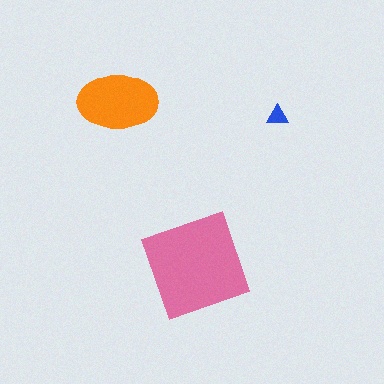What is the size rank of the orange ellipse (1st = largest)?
2nd.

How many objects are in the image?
There are 3 objects in the image.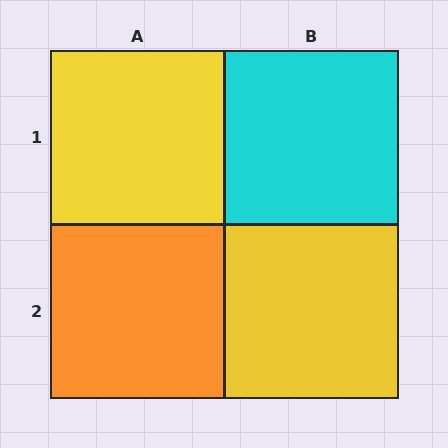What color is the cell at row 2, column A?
Orange.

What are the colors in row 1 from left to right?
Yellow, cyan.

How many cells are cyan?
1 cell is cyan.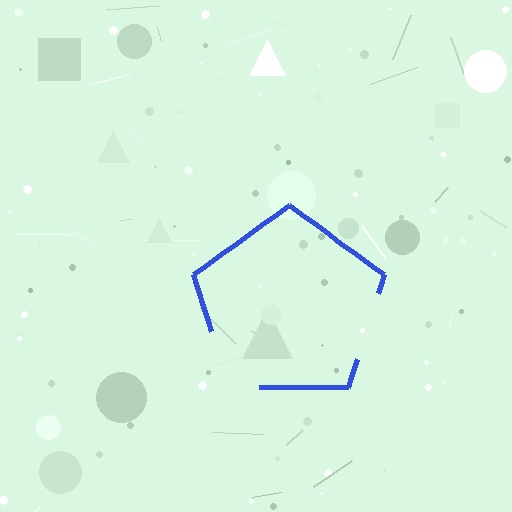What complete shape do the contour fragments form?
The contour fragments form a pentagon.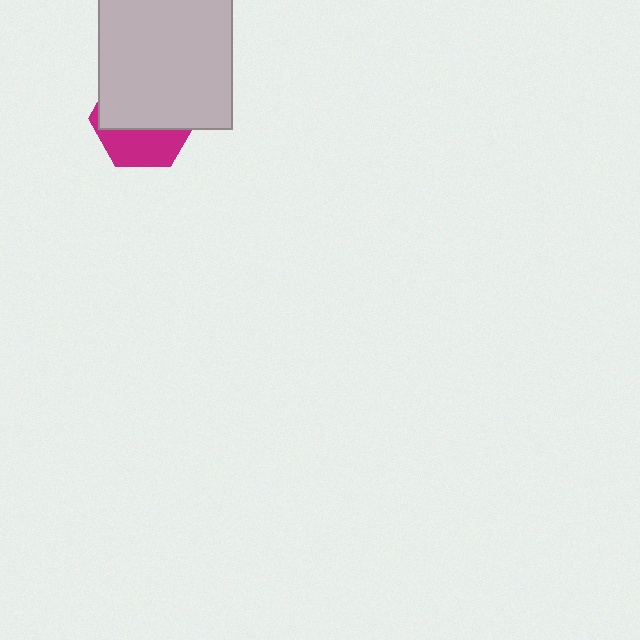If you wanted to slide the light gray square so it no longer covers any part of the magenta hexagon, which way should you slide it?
Slide it up — that is the most direct way to separate the two shapes.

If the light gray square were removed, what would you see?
You would see the complete magenta hexagon.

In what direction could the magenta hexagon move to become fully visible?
The magenta hexagon could move down. That would shift it out from behind the light gray square entirely.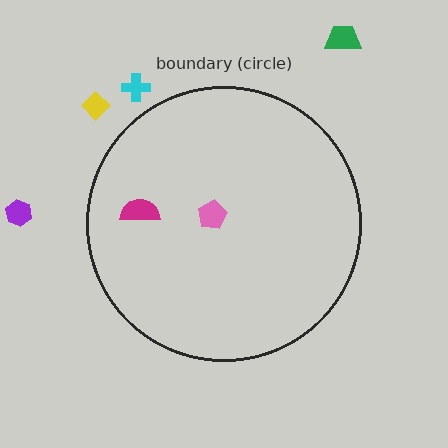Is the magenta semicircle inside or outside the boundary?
Inside.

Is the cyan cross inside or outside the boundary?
Outside.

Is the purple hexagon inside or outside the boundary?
Outside.